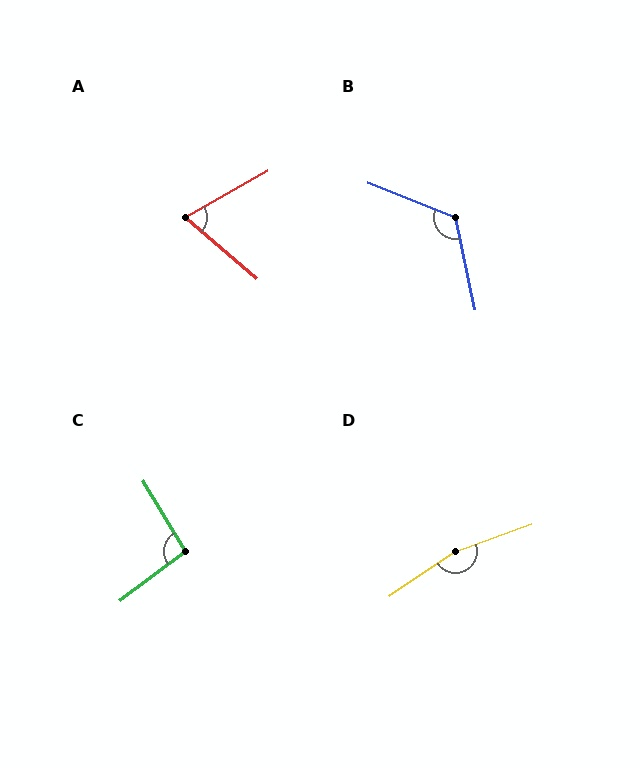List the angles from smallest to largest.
A (70°), C (96°), B (123°), D (165°).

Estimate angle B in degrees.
Approximately 123 degrees.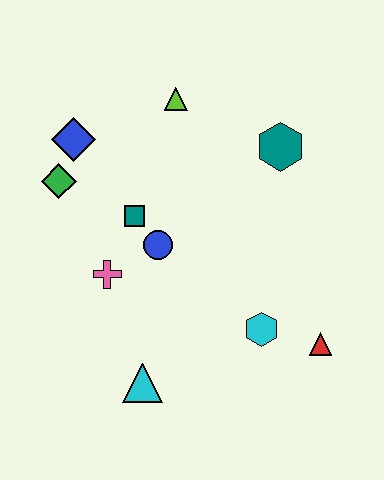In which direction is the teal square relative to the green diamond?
The teal square is to the right of the green diamond.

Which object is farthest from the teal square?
The red triangle is farthest from the teal square.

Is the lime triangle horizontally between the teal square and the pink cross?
No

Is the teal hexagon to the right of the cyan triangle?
Yes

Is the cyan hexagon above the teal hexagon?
No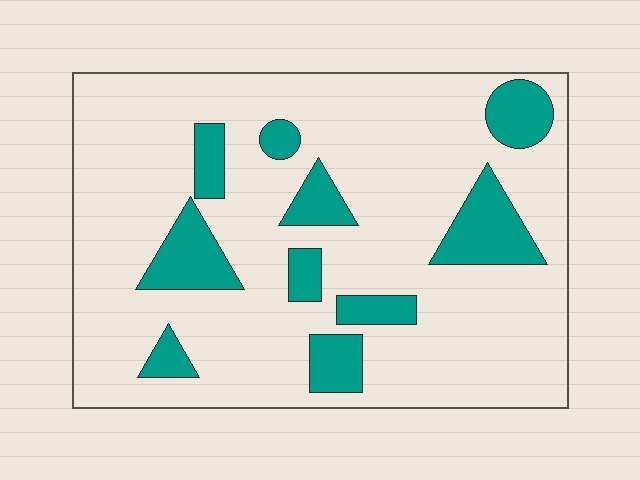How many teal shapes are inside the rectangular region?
10.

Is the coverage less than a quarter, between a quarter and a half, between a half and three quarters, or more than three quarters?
Less than a quarter.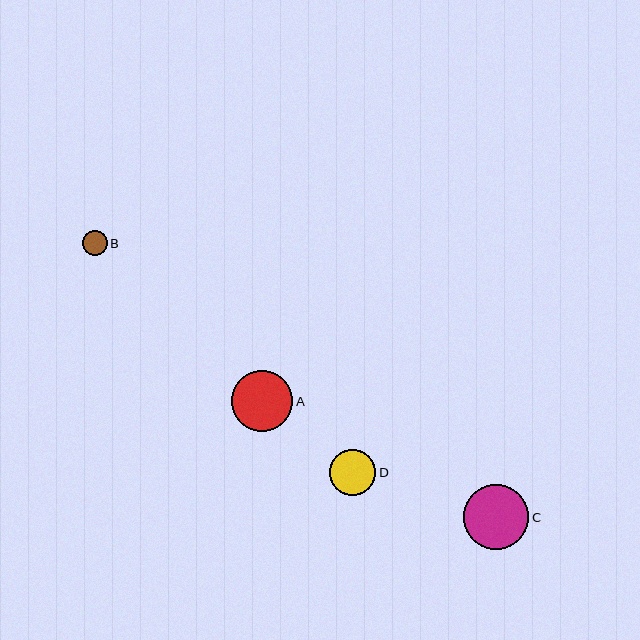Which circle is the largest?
Circle C is the largest with a size of approximately 65 pixels.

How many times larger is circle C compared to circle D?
Circle C is approximately 1.4 times the size of circle D.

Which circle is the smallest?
Circle B is the smallest with a size of approximately 25 pixels.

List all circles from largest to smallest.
From largest to smallest: C, A, D, B.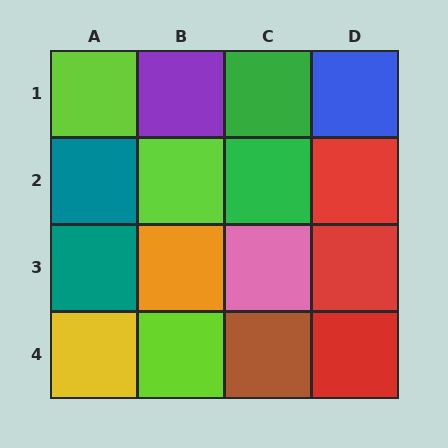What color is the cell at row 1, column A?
Lime.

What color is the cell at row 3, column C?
Pink.